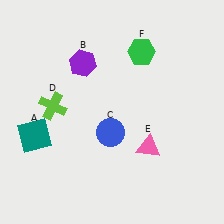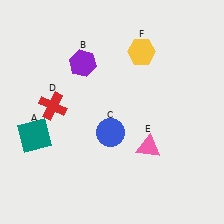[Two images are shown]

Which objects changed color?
D changed from lime to red. F changed from green to yellow.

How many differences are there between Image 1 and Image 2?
There are 2 differences between the two images.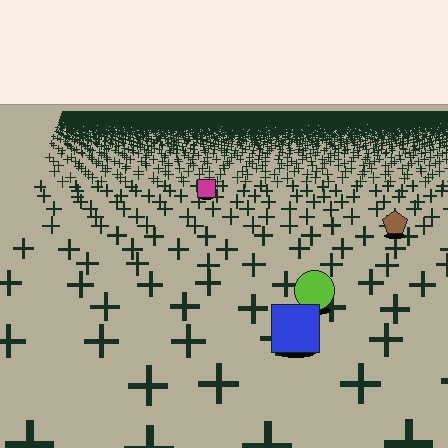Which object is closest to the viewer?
The blue square is closest. The texture marks near it are larger and more spread out.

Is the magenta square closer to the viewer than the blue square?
No. The blue square is closer — you can tell from the texture gradient: the ground texture is coarser near it.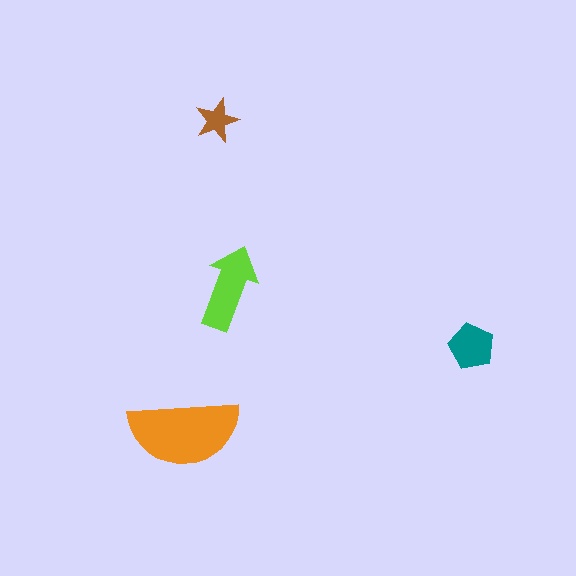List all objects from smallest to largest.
The brown star, the teal pentagon, the lime arrow, the orange semicircle.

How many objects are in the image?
There are 4 objects in the image.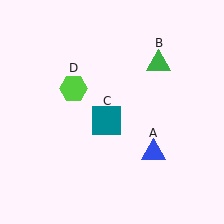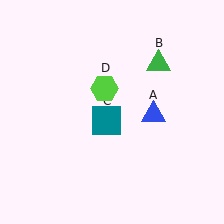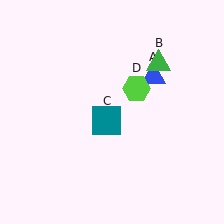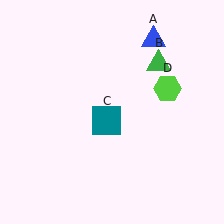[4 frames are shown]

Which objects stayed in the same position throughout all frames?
Green triangle (object B) and teal square (object C) remained stationary.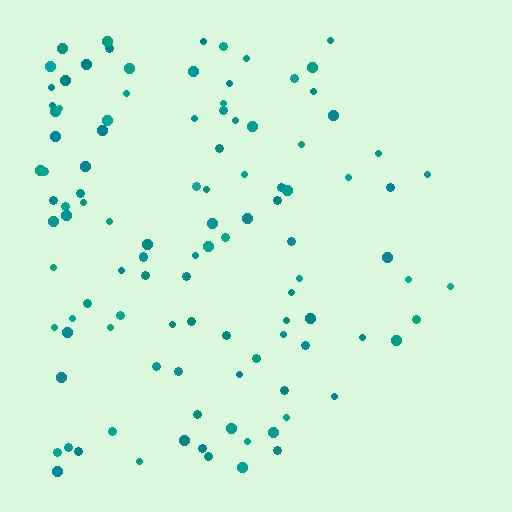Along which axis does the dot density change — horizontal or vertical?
Horizontal.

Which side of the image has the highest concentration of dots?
The left.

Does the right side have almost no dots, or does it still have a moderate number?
Still a moderate number, just noticeably fewer than the left.